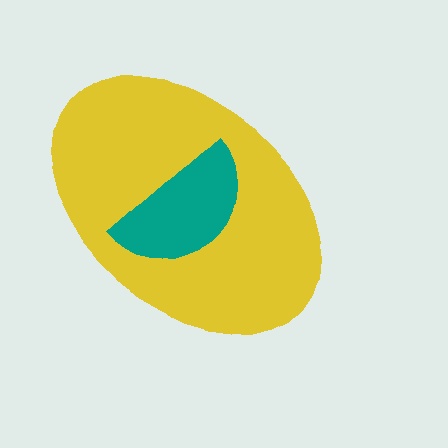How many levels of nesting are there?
2.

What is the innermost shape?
The teal semicircle.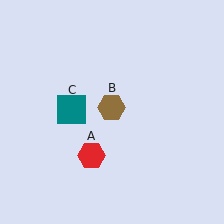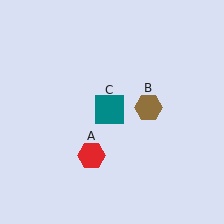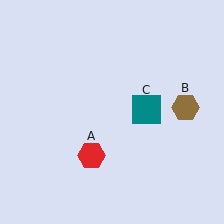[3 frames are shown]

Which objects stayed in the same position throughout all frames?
Red hexagon (object A) remained stationary.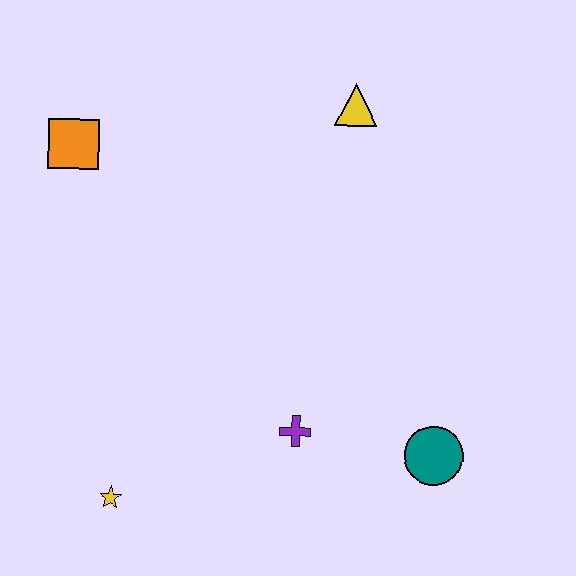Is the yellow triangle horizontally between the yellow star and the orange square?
No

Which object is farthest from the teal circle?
The orange square is farthest from the teal circle.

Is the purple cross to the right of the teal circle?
No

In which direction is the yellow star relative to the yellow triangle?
The yellow star is below the yellow triangle.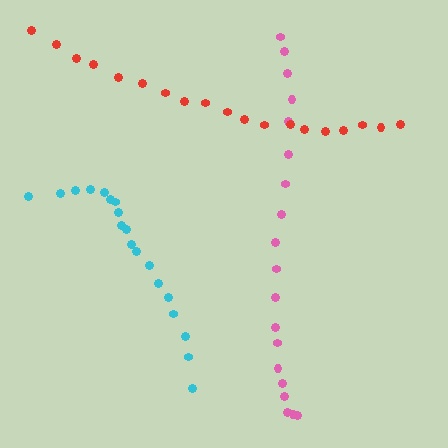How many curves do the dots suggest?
There are 3 distinct paths.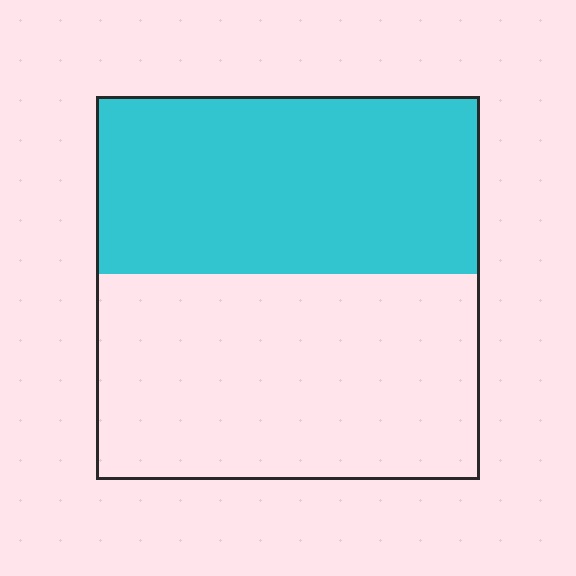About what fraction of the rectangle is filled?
About one half (1/2).